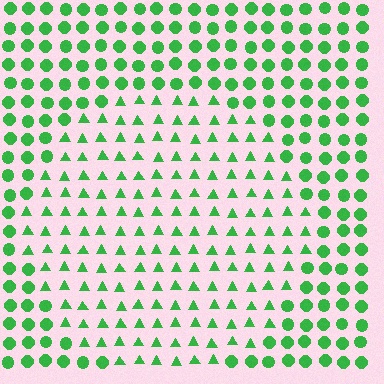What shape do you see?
I see a circle.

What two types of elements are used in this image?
The image uses triangles inside the circle region and circles outside it.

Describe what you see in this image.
The image is filled with small green elements arranged in a uniform grid. A circle-shaped region contains triangles, while the surrounding area contains circles. The boundary is defined purely by the change in element shape.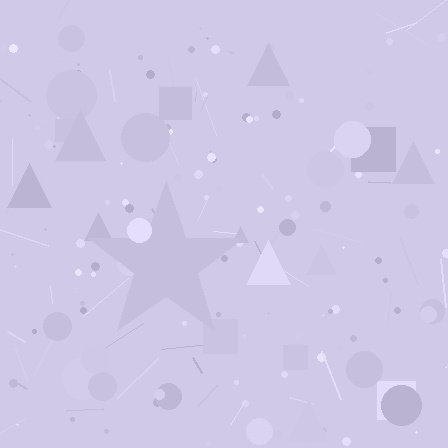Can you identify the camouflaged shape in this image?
The camouflaged shape is a star.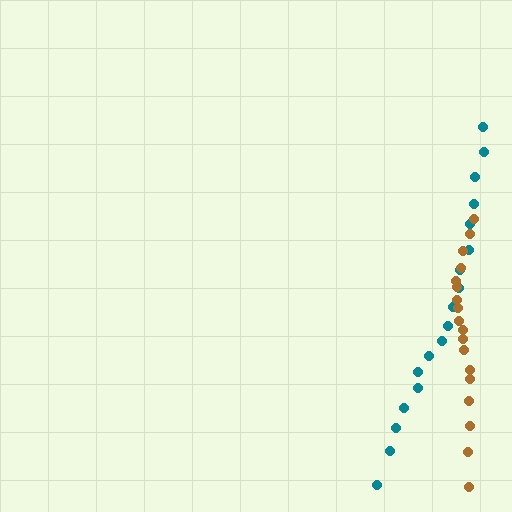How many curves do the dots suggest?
There are 2 distinct paths.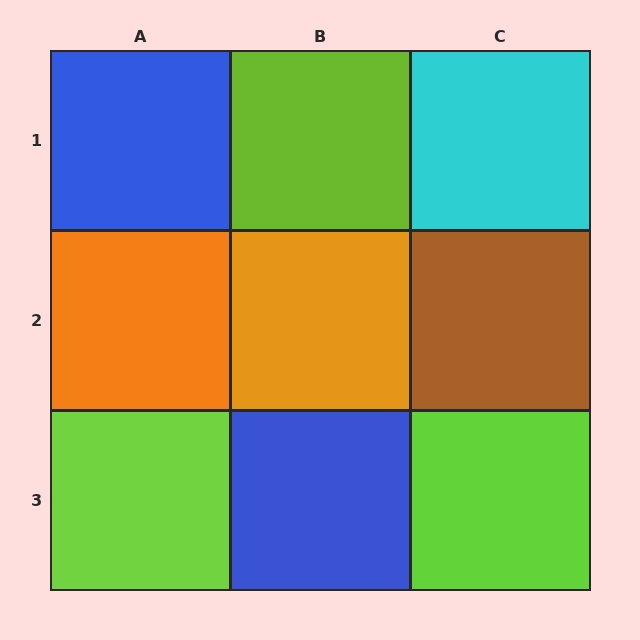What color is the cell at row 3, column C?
Lime.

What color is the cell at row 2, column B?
Orange.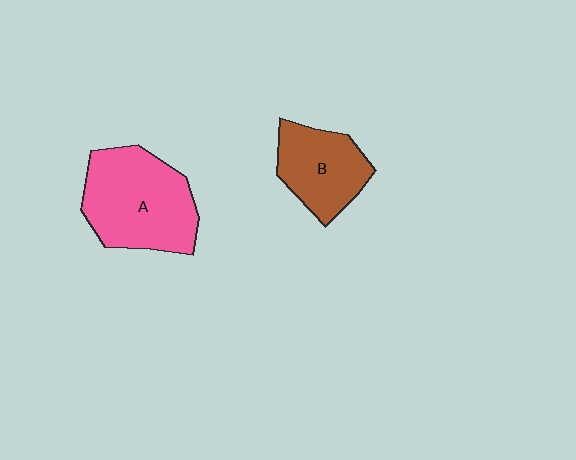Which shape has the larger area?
Shape A (pink).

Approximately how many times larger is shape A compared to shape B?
Approximately 1.5 times.